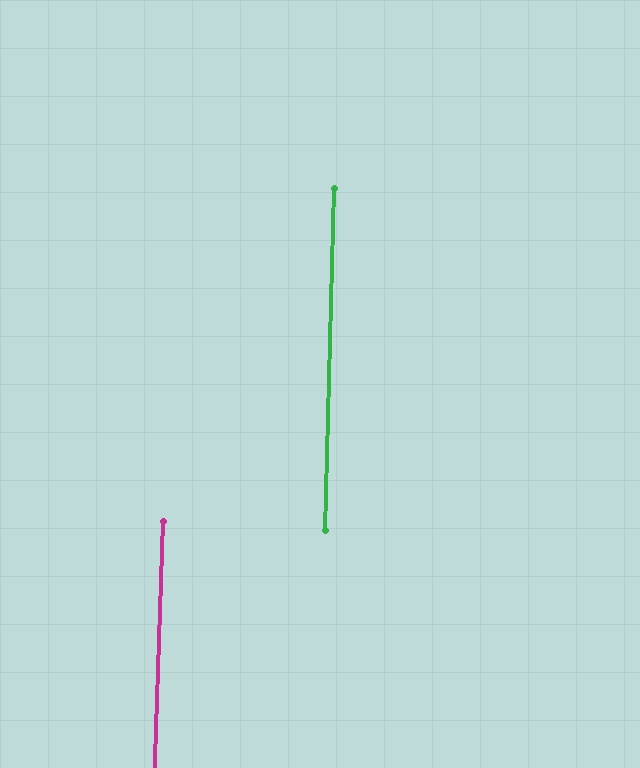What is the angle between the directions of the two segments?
Approximately 0 degrees.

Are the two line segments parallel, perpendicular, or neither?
Parallel — their directions differ by only 0.4°.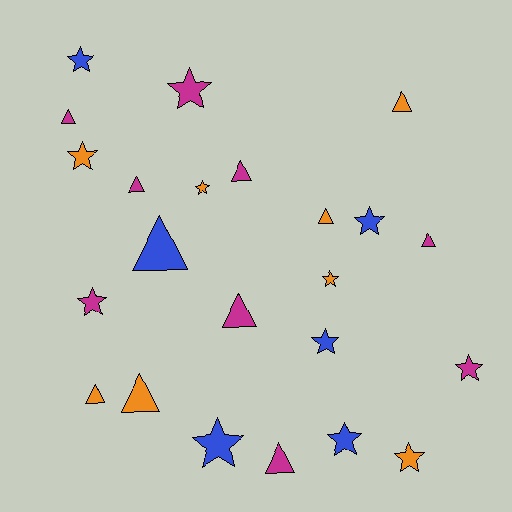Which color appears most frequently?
Magenta, with 9 objects.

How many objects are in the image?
There are 23 objects.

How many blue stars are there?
There are 5 blue stars.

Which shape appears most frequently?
Star, with 12 objects.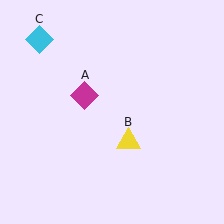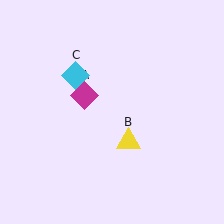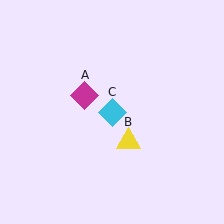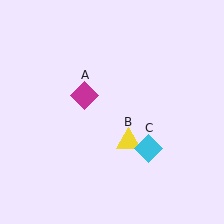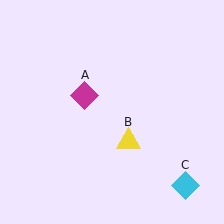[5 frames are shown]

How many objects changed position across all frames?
1 object changed position: cyan diamond (object C).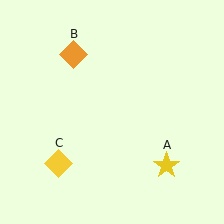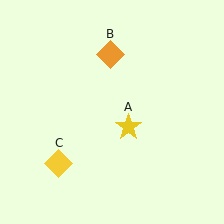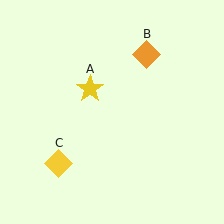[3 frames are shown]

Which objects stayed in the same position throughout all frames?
Yellow diamond (object C) remained stationary.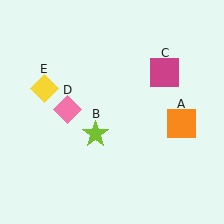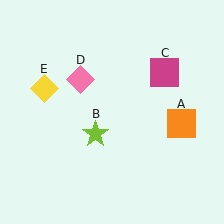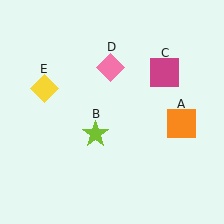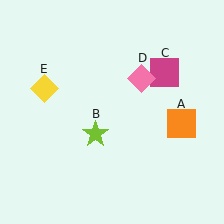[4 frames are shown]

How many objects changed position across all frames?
1 object changed position: pink diamond (object D).